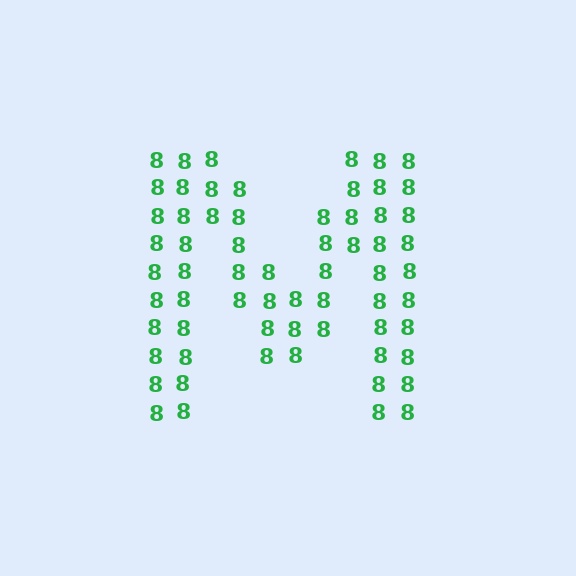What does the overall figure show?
The overall figure shows the letter M.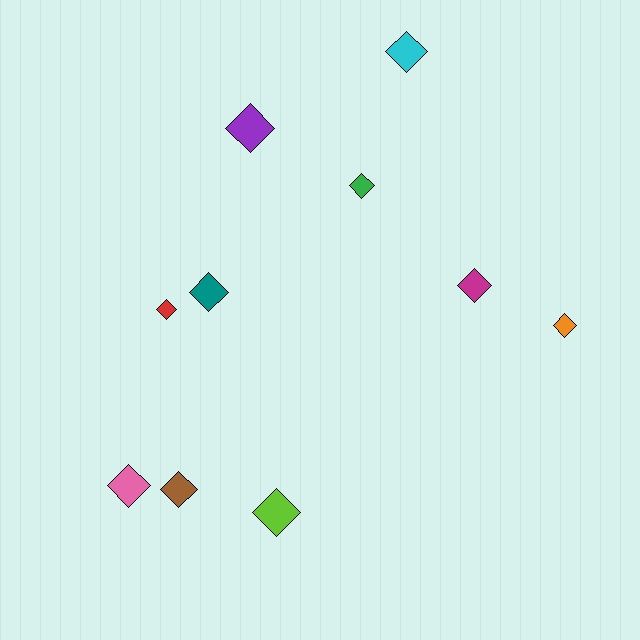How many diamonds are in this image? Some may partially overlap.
There are 10 diamonds.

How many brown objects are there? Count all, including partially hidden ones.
There is 1 brown object.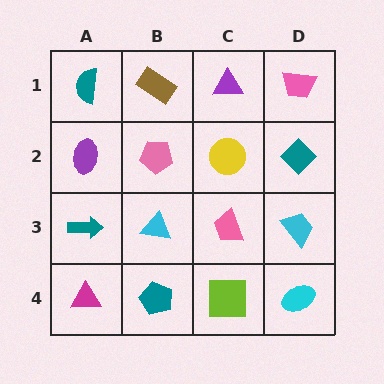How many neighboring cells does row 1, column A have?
2.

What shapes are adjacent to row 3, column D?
A teal diamond (row 2, column D), a cyan ellipse (row 4, column D), a pink trapezoid (row 3, column C).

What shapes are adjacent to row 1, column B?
A pink pentagon (row 2, column B), a teal semicircle (row 1, column A), a purple triangle (row 1, column C).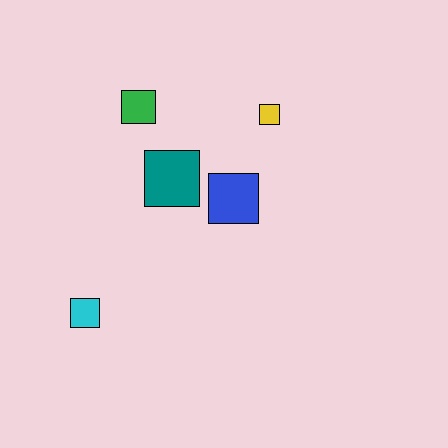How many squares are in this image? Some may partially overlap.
There are 5 squares.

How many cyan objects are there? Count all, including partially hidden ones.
There is 1 cyan object.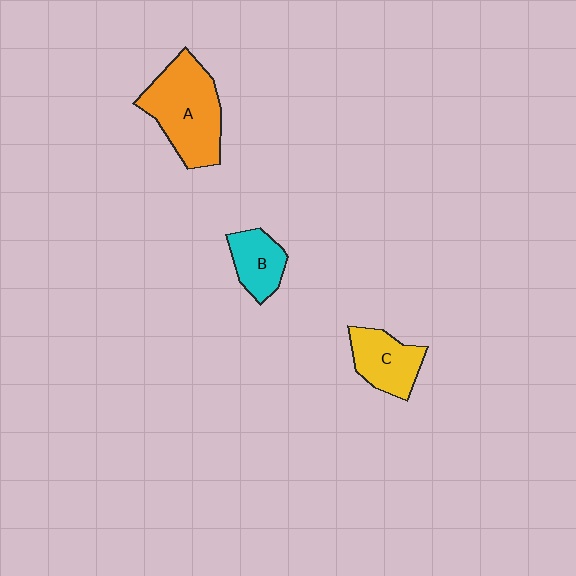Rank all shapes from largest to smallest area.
From largest to smallest: A (orange), C (yellow), B (cyan).